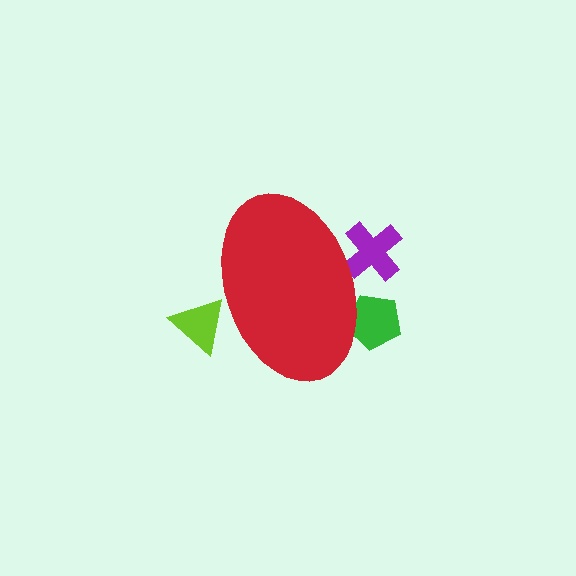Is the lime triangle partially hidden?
Yes, the lime triangle is partially hidden behind the red ellipse.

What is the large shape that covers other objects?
A red ellipse.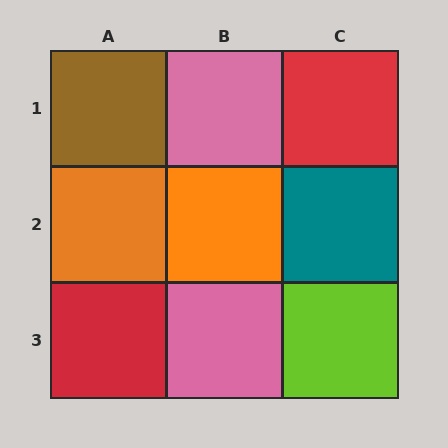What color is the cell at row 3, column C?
Lime.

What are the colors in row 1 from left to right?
Brown, pink, red.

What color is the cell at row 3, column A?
Red.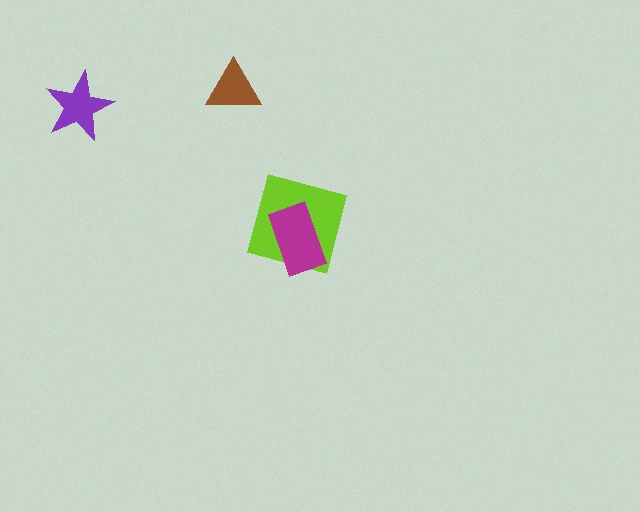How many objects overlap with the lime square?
1 object overlaps with the lime square.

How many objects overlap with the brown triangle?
0 objects overlap with the brown triangle.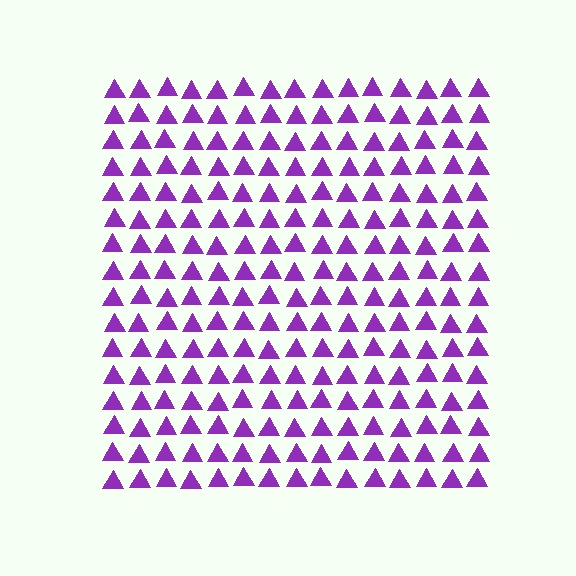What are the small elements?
The small elements are triangles.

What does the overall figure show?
The overall figure shows a square.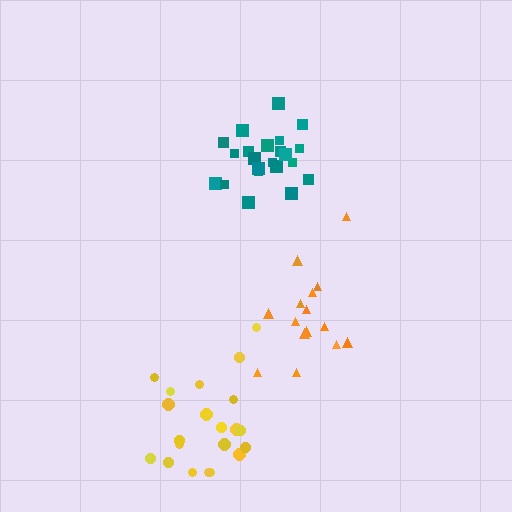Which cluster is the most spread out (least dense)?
Yellow.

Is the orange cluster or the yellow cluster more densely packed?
Orange.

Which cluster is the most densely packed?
Teal.